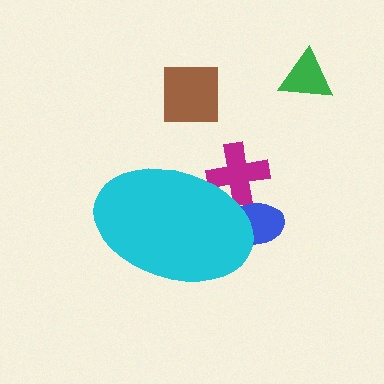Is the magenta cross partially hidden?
Yes, the magenta cross is partially hidden behind the cyan ellipse.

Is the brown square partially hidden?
No, the brown square is fully visible.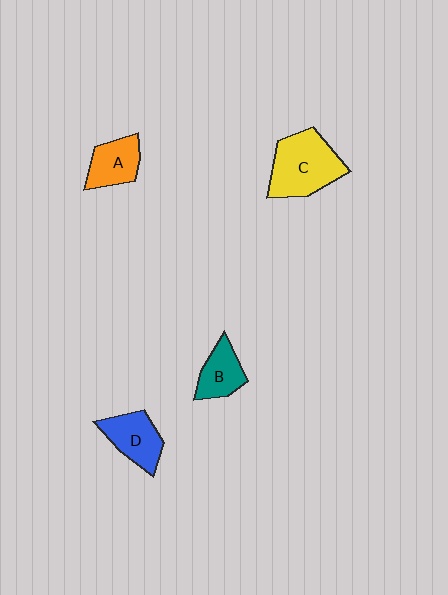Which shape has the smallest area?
Shape B (teal).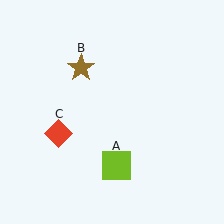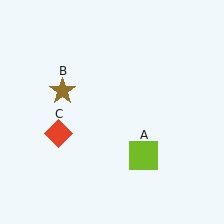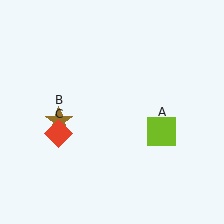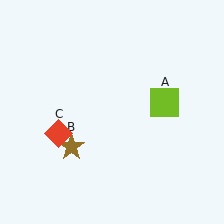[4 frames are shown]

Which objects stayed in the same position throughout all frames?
Red diamond (object C) remained stationary.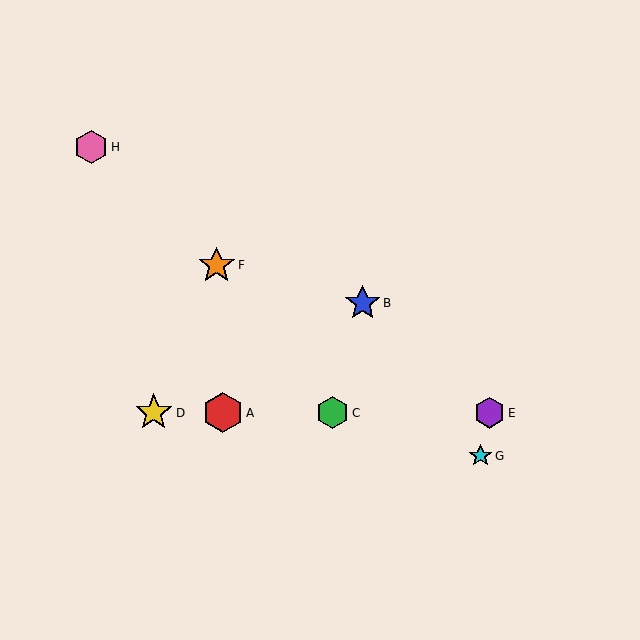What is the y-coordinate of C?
Object C is at y≈413.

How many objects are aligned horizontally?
4 objects (A, C, D, E) are aligned horizontally.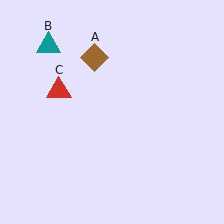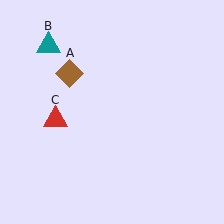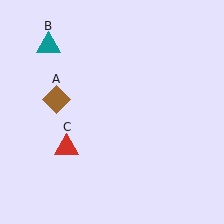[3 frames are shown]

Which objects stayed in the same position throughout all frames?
Teal triangle (object B) remained stationary.